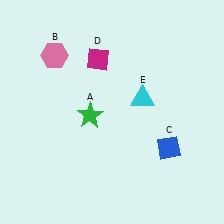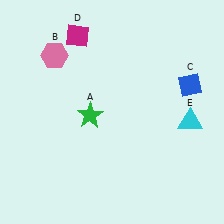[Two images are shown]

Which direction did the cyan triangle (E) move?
The cyan triangle (E) moved right.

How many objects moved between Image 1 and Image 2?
3 objects moved between the two images.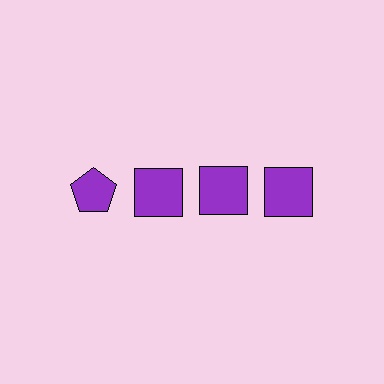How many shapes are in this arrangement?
There are 4 shapes arranged in a grid pattern.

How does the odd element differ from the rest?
It has a different shape: pentagon instead of square.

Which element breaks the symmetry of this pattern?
The purple pentagon in the top row, leftmost column breaks the symmetry. All other shapes are purple squares.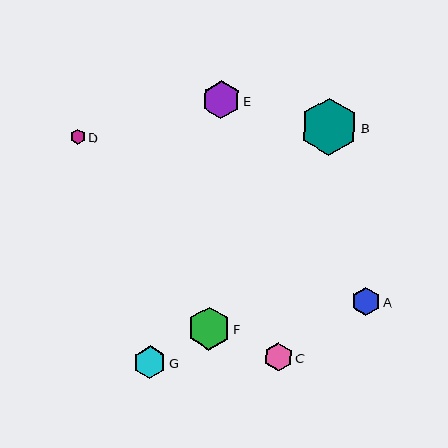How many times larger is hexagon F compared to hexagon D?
Hexagon F is approximately 2.9 times the size of hexagon D.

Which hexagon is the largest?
Hexagon B is the largest with a size of approximately 57 pixels.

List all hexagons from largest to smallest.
From largest to smallest: B, F, E, G, C, A, D.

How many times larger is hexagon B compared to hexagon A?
Hexagon B is approximately 2.0 times the size of hexagon A.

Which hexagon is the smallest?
Hexagon D is the smallest with a size of approximately 15 pixels.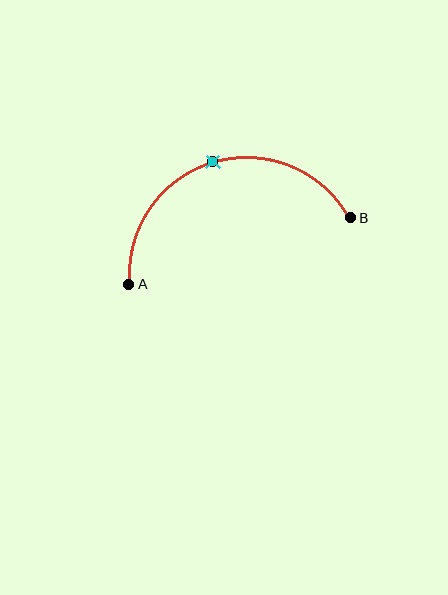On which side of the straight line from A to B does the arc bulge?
The arc bulges above the straight line connecting A and B.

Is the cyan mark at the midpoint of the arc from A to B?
Yes. The cyan mark lies on the arc at equal arc-length from both A and B — it is the arc midpoint.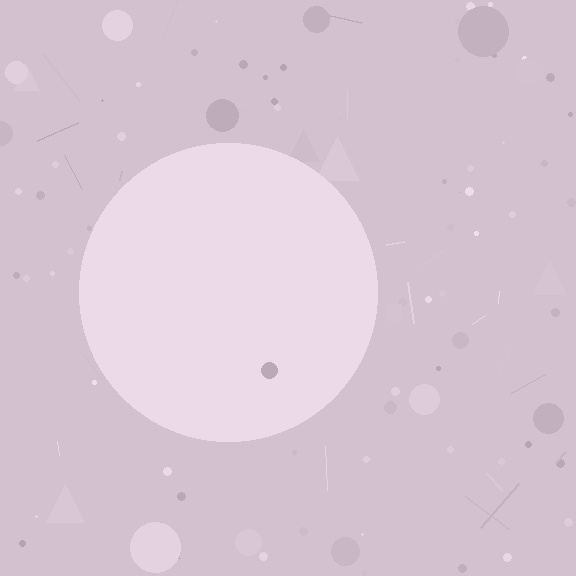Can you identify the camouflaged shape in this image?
The camouflaged shape is a circle.